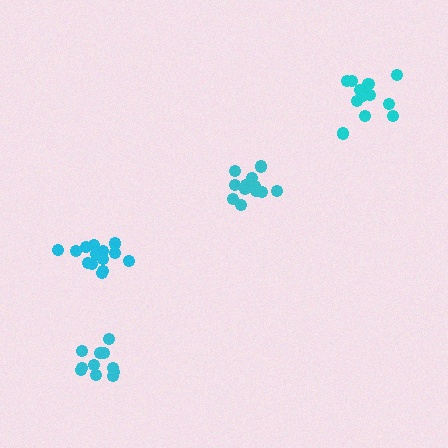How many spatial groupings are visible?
There are 4 spatial groupings.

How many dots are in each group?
Group 1: 11 dots, Group 2: 12 dots, Group 3: 14 dots, Group 4: 12 dots (49 total).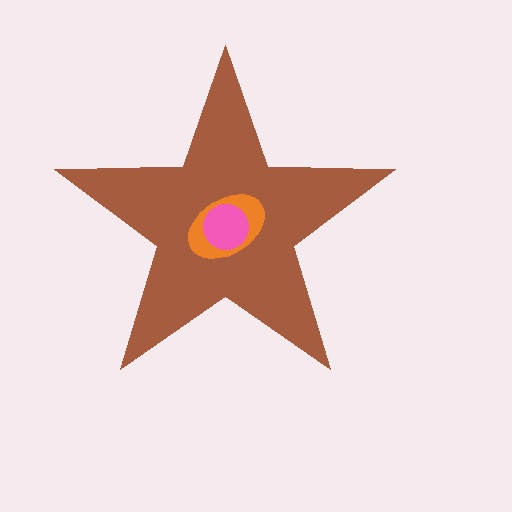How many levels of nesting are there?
3.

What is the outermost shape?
The brown star.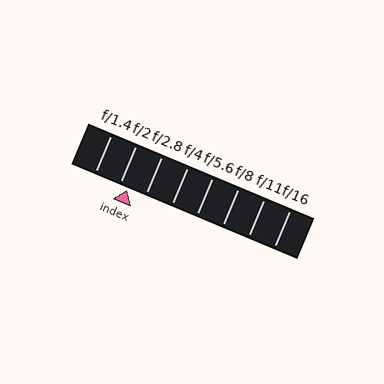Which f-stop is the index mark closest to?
The index mark is closest to f/2.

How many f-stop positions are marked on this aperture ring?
There are 8 f-stop positions marked.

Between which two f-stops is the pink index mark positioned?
The index mark is between f/2 and f/2.8.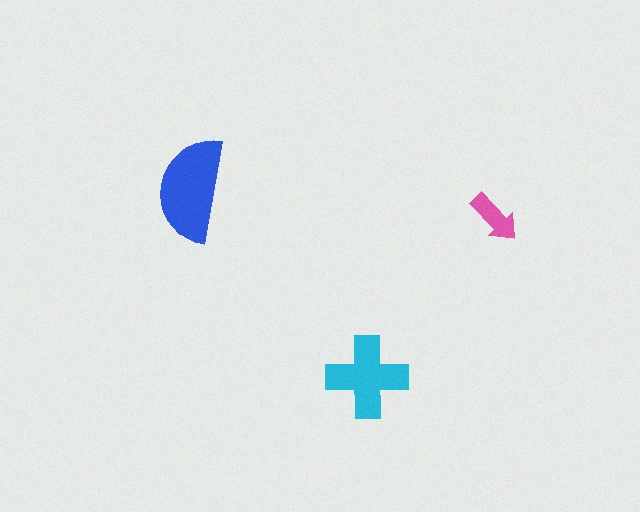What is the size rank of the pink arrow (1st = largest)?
3rd.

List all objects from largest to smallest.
The blue semicircle, the cyan cross, the pink arrow.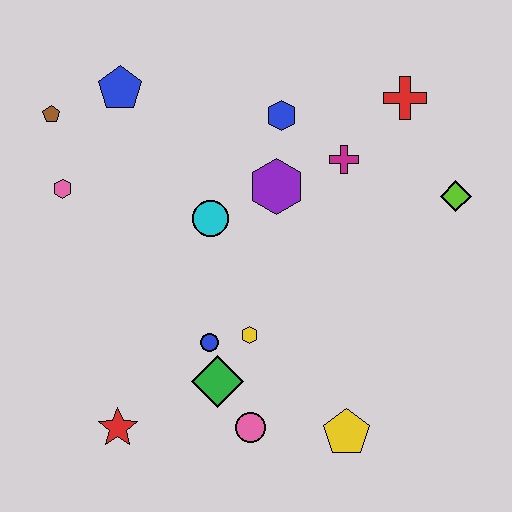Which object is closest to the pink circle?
The green diamond is closest to the pink circle.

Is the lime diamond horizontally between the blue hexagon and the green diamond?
No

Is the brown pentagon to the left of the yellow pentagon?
Yes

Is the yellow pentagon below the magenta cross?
Yes